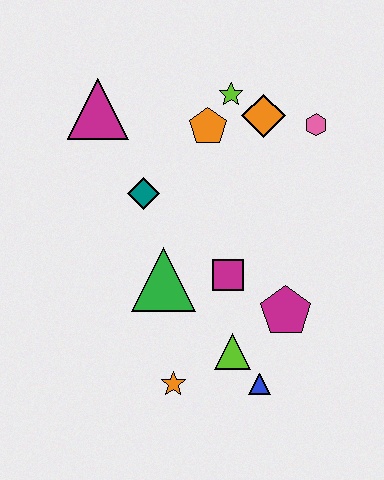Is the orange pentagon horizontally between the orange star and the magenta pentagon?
Yes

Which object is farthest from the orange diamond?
The orange star is farthest from the orange diamond.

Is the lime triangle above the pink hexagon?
No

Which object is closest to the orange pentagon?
The lime star is closest to the orange pentagon.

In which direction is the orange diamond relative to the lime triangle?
The orange diamond is above the lime triangle.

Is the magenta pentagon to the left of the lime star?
No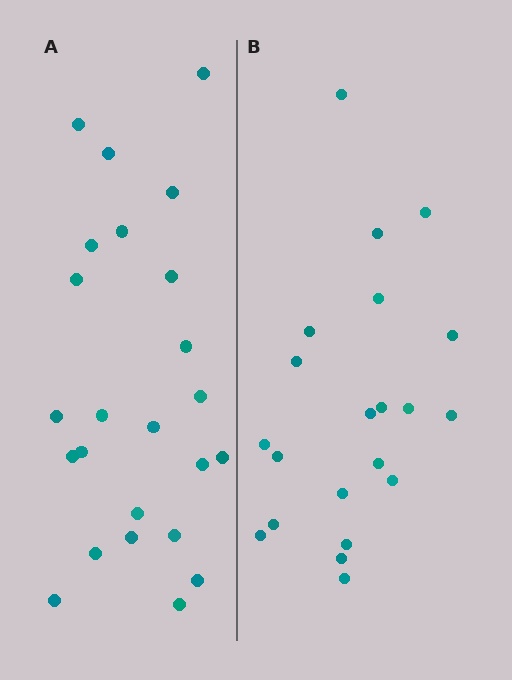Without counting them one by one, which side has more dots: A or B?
Region A (the left region) has more dots.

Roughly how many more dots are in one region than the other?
Region A has just a few more — roughly 2 or 3 more dots than region B.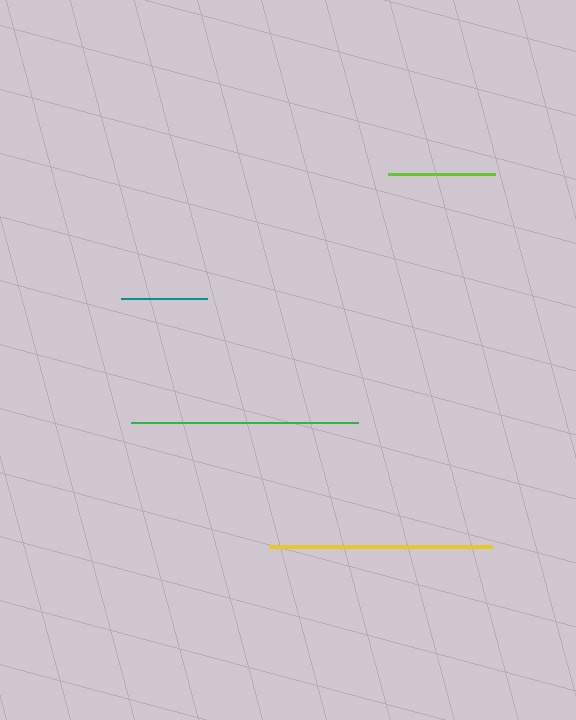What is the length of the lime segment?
The lime segment is approximately 106 pixels long.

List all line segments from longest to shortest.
From longest to shortest: green, yellow, lime, teal.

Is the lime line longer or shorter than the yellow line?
The yellow line is longer than the lime line.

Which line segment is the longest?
The green line is the longest at approximately 227 pixels.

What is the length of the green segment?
The green segment is approximately 227 pixels long.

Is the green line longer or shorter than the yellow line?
The green line is longer than the yellow line.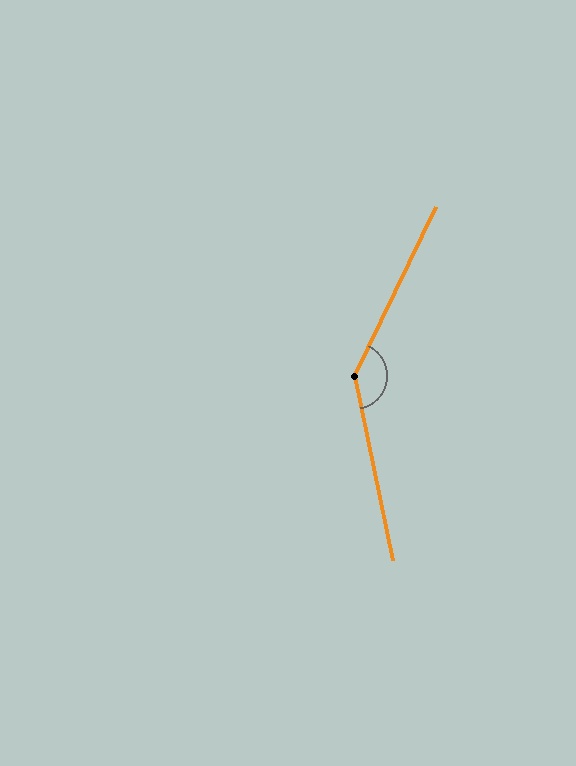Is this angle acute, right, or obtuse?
It is obtuse.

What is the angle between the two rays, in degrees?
Approximately 142 degrees.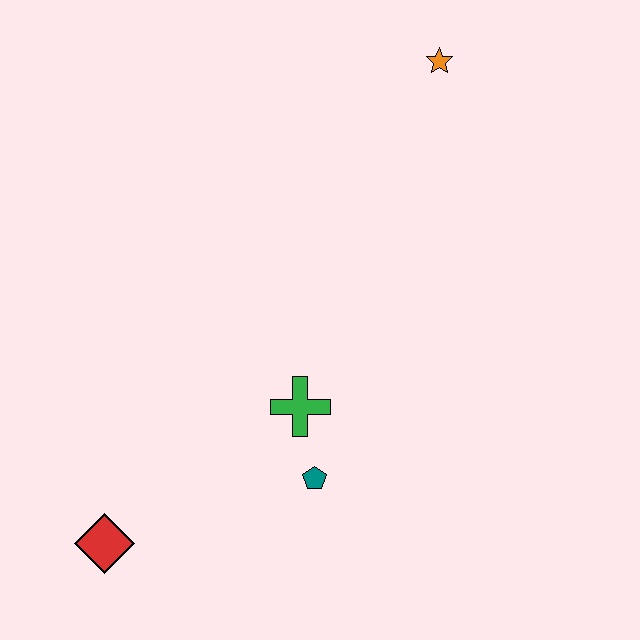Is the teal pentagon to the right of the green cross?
Yes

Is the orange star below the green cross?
No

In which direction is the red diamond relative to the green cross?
The red diamond is to the left of the green cross.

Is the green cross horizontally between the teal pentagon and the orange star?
No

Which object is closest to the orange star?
The green cross is closest to the orange star.